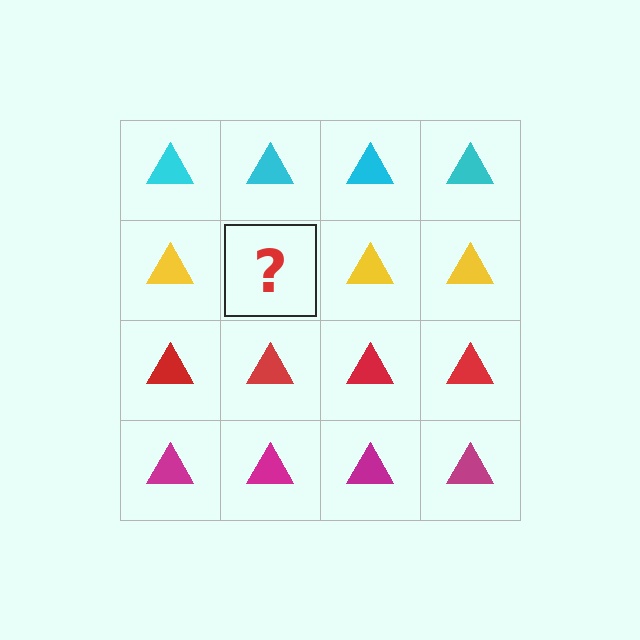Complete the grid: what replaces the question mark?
The question mark should be replaced with a yellow triangle.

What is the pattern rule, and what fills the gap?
The rule is that each row has a consistent color. The gap should be filled with a yellow triangle.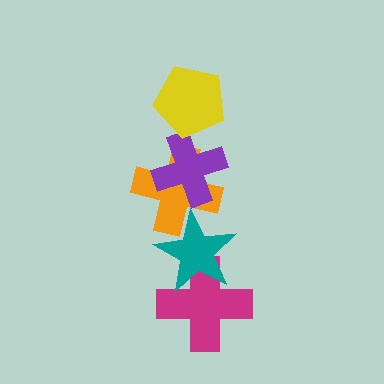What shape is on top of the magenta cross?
The teal star is on top of the magenta cross.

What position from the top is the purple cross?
The purple cross is 2nd from the top.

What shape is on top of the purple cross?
The yellow pentagon is on top of the purple cross.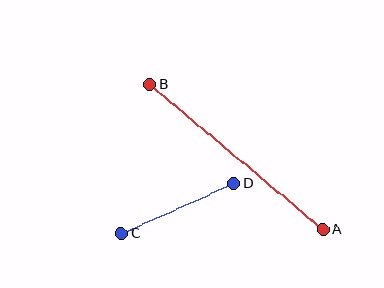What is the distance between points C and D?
The distance is approximately 123 pixels.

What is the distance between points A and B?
The distance is approximately 225 pixels.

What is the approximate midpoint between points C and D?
The midpoint is at approximately (178, 208) pixels.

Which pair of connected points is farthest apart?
Points A and B are farthest apart.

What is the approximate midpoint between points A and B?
The midpoint is at approximately (236, 157) pixels.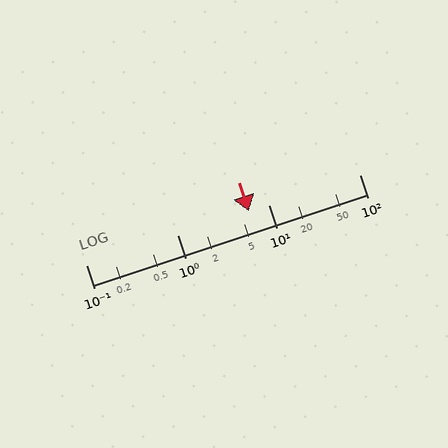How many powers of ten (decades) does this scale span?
The scale spans 3 decades, from 0.1 to 100.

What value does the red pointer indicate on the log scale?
The pointer indicates approximately 6.1.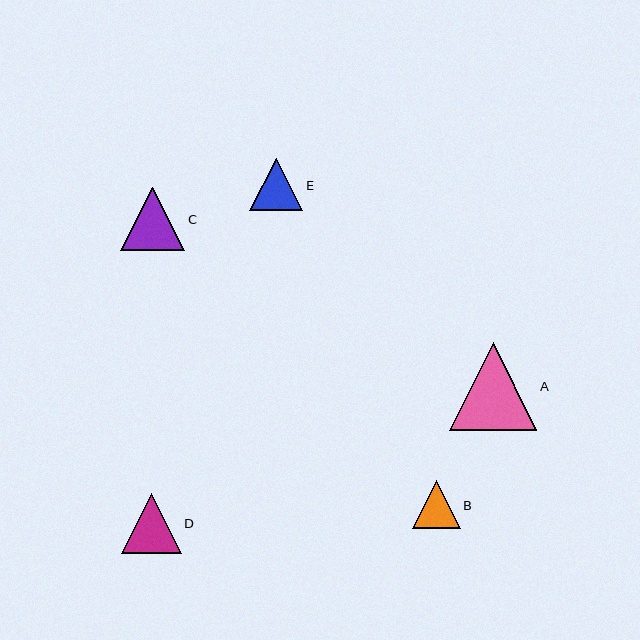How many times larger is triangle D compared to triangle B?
Triangle D is approximately 1.3 times the size of triangle B.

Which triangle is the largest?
Triangle A is the largest with a size of approximately 87 pixels.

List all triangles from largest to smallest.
From largest to smallest: A, C, D, E, B.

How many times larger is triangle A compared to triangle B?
Triangle A is approximately 1.8 times the size of triangle B.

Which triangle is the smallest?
Triangle B is the smallest with a size of approximately 48 pixels.